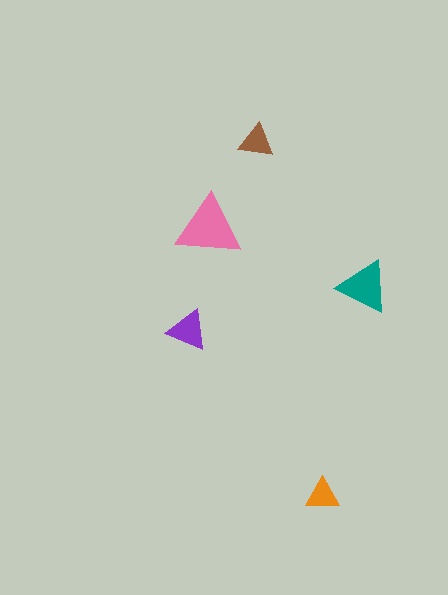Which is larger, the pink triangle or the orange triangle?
The pink one.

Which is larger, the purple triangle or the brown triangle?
The purple one.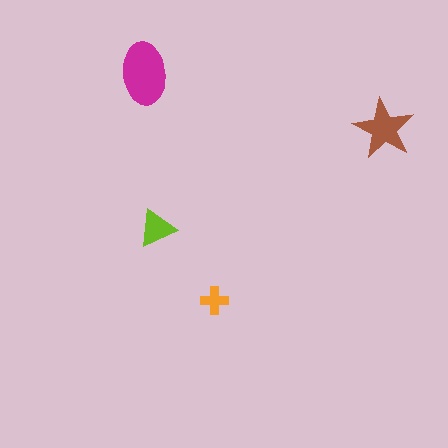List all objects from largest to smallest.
The magenta ellipse, the brown star, the lime triangle, the orange cross.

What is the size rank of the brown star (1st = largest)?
2nd.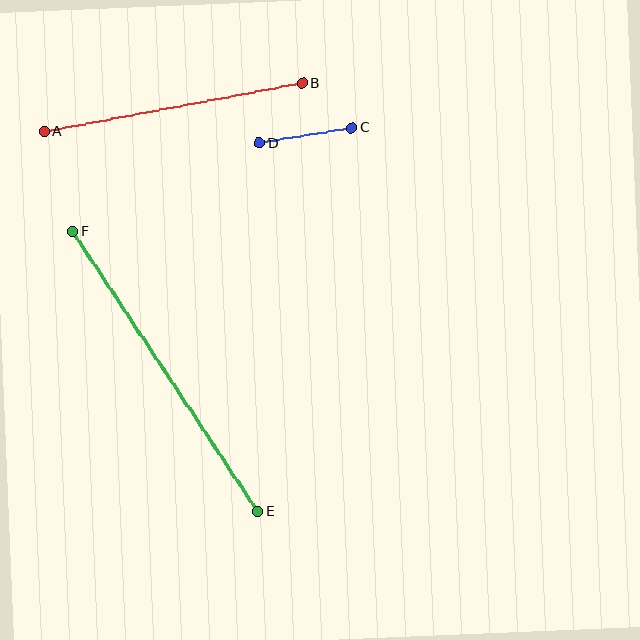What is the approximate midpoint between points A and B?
The midpoint is at approximately (173, 107) pixels.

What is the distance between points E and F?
The distance is approximately 336 pixels.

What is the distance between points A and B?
The distance is approximately 263 pixels.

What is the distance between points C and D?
The distance is approximately 94 pixels.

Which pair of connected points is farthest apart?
Points E and F are farthest apart.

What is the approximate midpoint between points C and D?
The midpoint is at approximately (306, 135) pixels.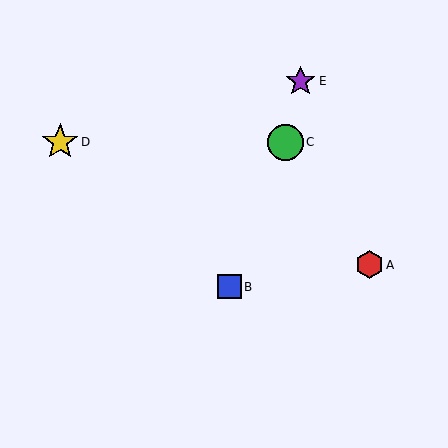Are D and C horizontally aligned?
Yes, both are at y≈142.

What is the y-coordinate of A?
Object A is at y≈265.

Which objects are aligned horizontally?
Objects C, D are aligned horizontally.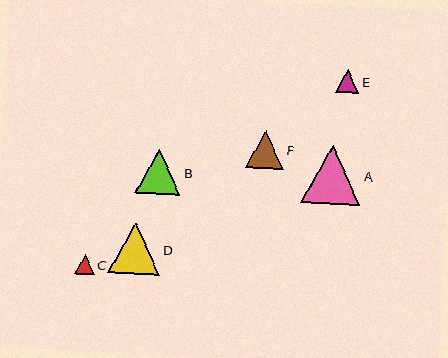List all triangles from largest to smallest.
From largest to smallest: A, D, B, F, E, C.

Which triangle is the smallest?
Triangle C is the smallest with a size of approximately 20 pixels.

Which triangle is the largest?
Triangle A is the largest with a size of approximately 59 pixels.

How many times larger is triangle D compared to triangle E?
Triangle D is approximately 2.3 times the size of triangle E.